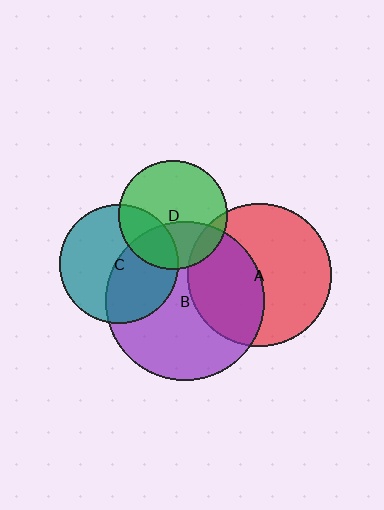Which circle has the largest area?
Circle B (purple).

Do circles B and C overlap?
Yes.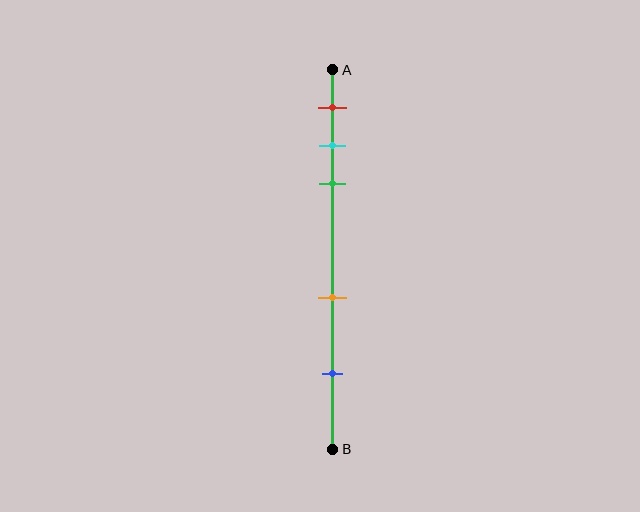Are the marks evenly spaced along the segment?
No, the marks are not evenly spaced.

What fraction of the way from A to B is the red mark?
The red mark is approximately 10% (0.1) of the way from A to B.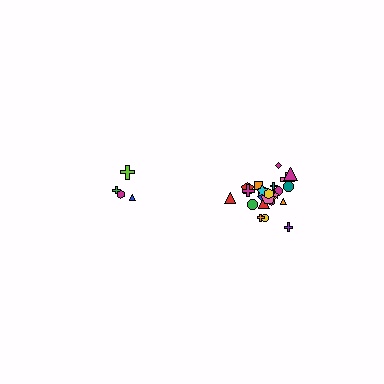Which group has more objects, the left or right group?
The right group.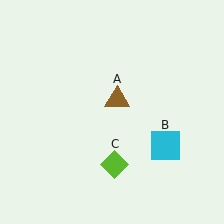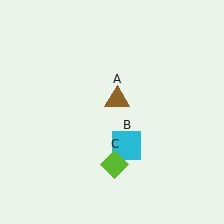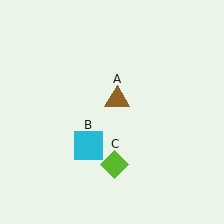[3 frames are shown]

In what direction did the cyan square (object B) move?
The cyan square (object B) moved left.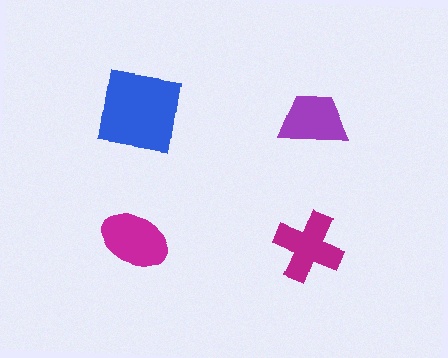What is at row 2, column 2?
A magenta cross.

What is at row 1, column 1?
A blue square.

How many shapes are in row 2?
2 shapes.